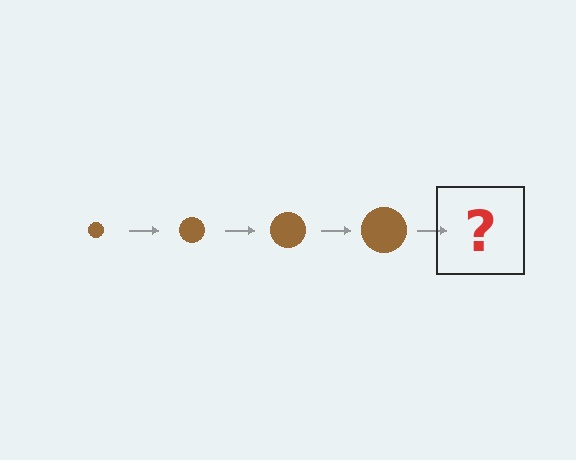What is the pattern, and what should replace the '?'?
The pattern is that the circle gets progressively larger each step. The '?' should be a brown circle, larger than the previous one.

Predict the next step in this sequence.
The next step is a brown circle, larger than the previous one.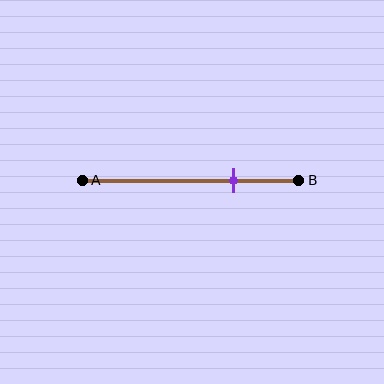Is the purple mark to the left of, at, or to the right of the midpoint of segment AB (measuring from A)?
The purple mark is to the right of the midpoint of segment AB.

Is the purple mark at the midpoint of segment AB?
No, the mark is at about 70% from A, not at the 50% midpoint.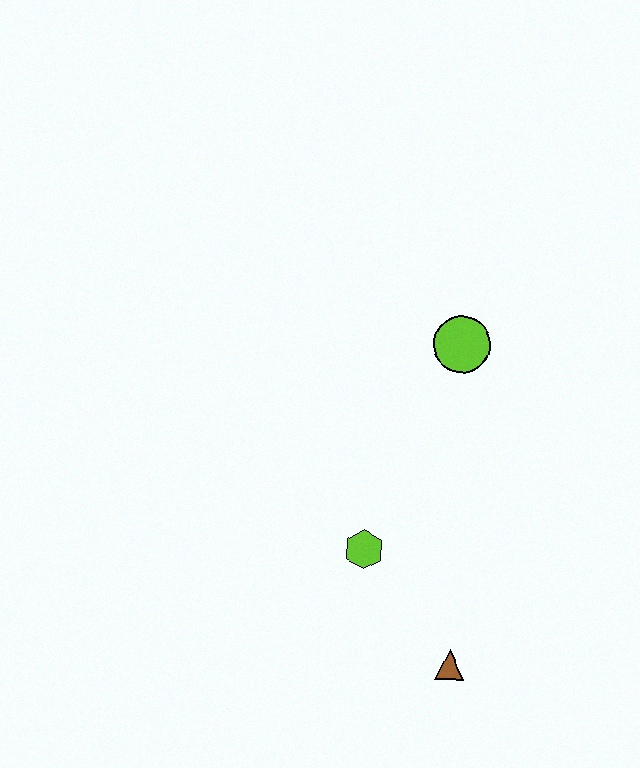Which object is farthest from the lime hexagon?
The lime circle is farthest from the lime hexagon.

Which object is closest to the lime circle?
The lime hexagon is closest to the lime circle.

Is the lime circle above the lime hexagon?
Yes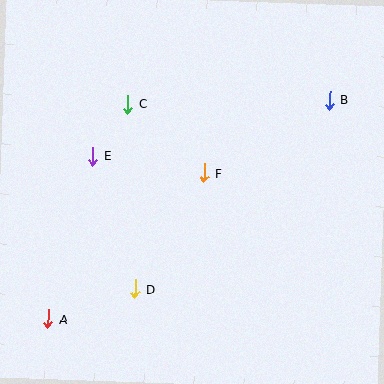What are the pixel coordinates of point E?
Point E is at (93, 156).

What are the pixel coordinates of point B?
Point B is at (330, 100).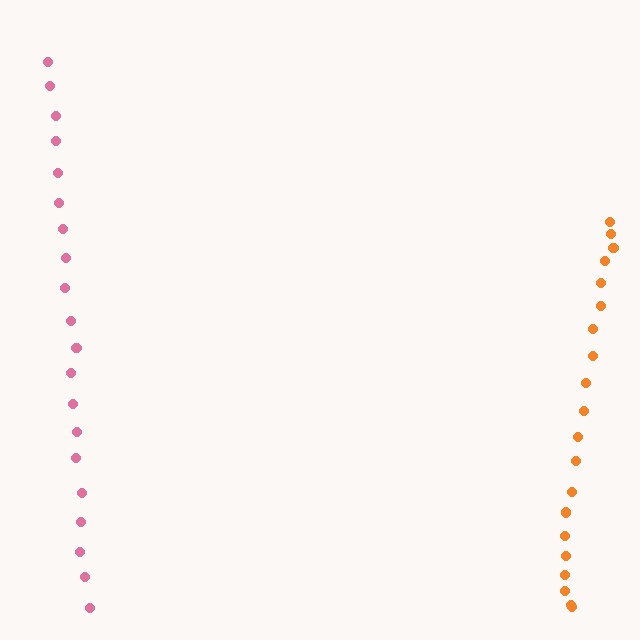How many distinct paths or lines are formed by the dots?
There are 2 distinct paths.